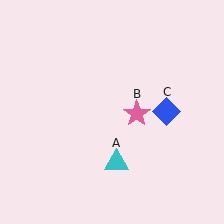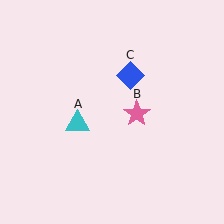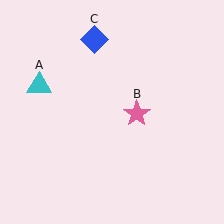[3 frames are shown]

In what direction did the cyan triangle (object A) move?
The cyan triangle (object A) moved up and to the left.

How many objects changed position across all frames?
2 objects changed position: cyan triangle (object A), blue diamond (object C).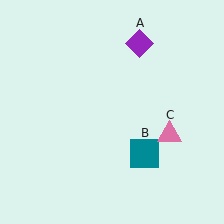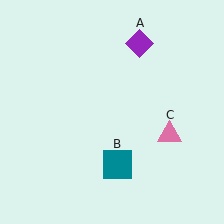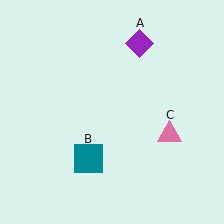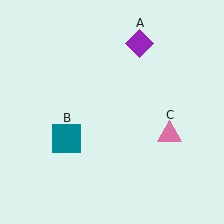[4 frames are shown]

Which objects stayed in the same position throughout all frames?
Purple diamond (object A) and pink triangle (object C) remained stationary.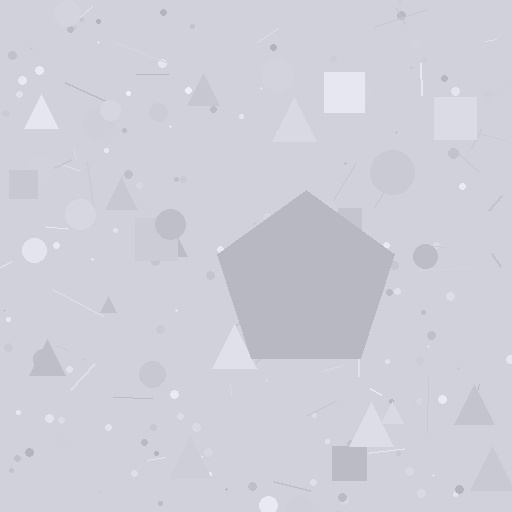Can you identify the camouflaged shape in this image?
The camouflaged shape is a pentagon.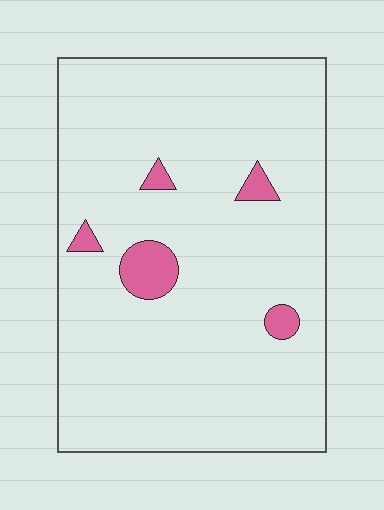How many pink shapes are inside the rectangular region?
5.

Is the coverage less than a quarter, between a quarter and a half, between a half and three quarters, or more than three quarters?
Less than a quarter.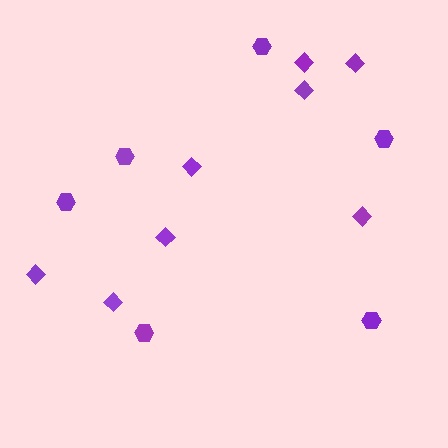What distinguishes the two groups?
There are 2 groups: one group of diamonds (8) and one group of hexagons (6).